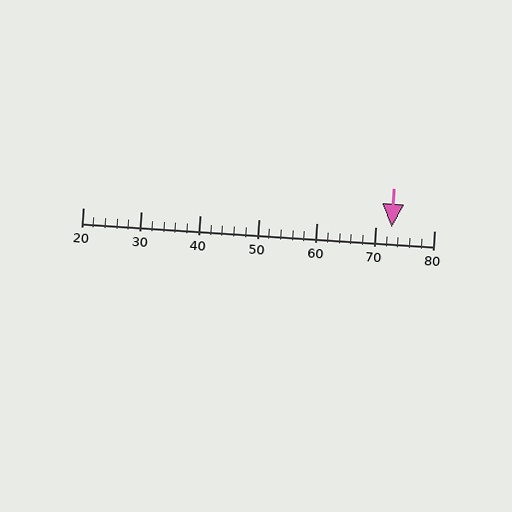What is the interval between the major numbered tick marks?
The major tick marks are spaced 10 units apart.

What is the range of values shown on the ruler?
The ruler shows values from 20 to 80.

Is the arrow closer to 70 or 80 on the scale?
The arrow is closer to 70.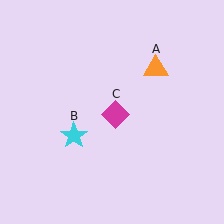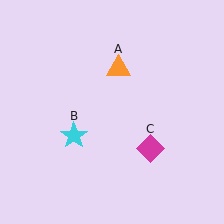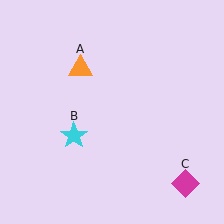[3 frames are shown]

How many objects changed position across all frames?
2 objects changed position: orange triangle (object A), magenta diamond (object C).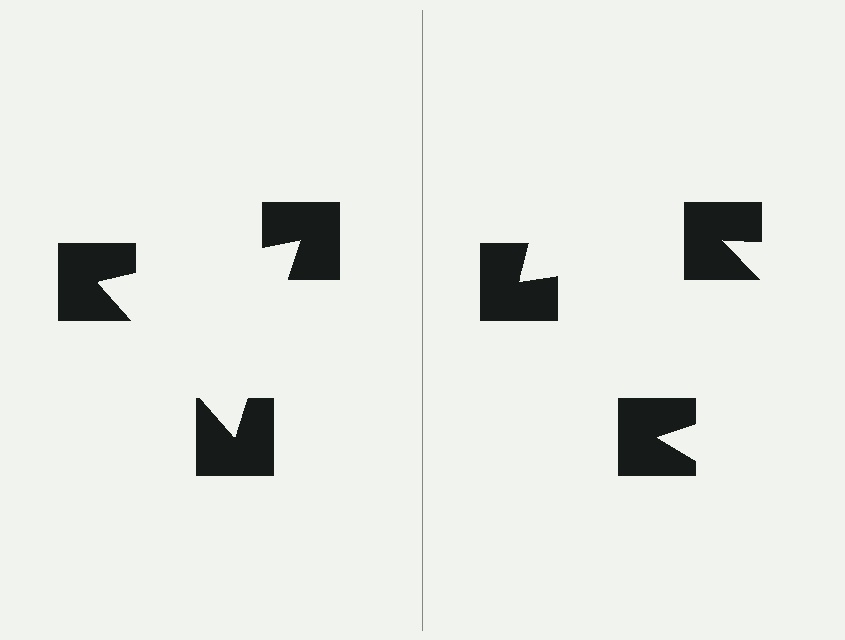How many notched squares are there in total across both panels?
6 — 3 on each side.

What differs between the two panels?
The notched squares are positioned identically on both sides; only the wedge orientations differ. On the left they align to a triangle; on the right they are misaligned.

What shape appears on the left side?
An illusory triangle.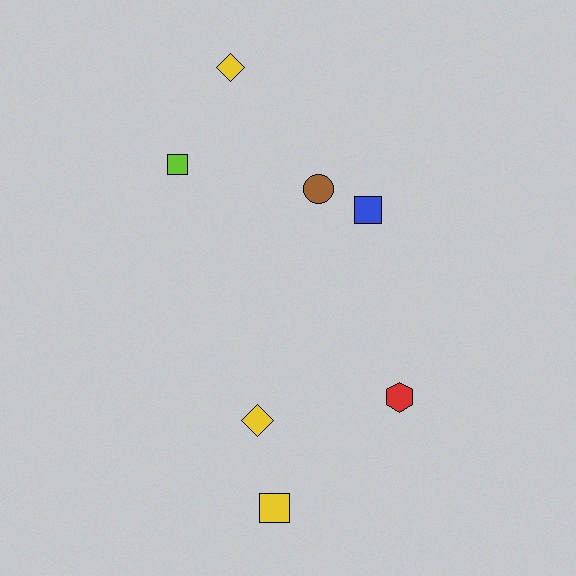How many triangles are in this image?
There are no triangles.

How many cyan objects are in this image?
There are no cyan objects.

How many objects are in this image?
There are 7 objects.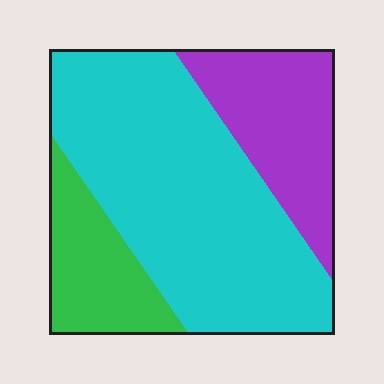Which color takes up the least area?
Green, at roughly 20%.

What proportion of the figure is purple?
Purple takes up less than a quarter of the figure.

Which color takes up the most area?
Cyan, at roughly 60%.